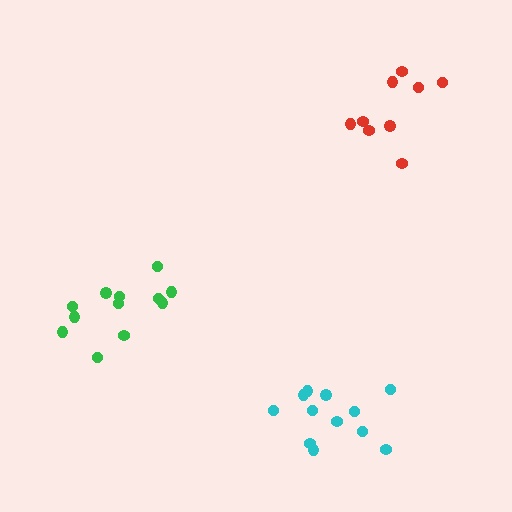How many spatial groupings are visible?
There are 3 spatial groupings.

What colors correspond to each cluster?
The clusters are colored: cyan, green, red.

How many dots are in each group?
Group 1: 12 dots, Group 2: 12 dots, Group 3: 9 dots (33 total).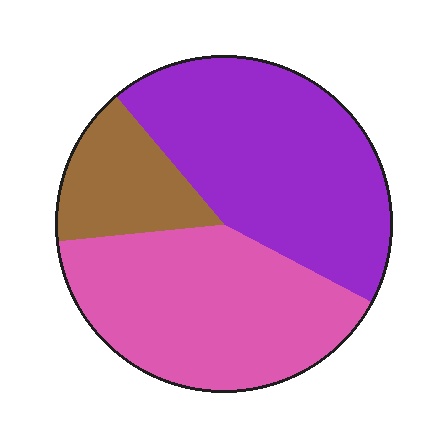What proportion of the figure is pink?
Pink covers 41% of the figure.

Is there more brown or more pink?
Pink.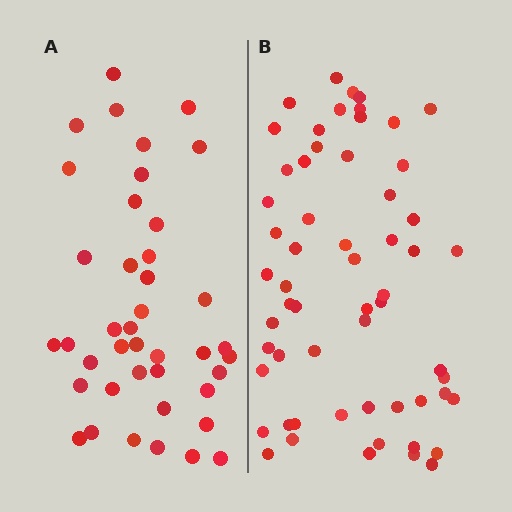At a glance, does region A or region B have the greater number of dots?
Region B (the right region) has more dots.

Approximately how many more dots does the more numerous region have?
Region B has approximately 20 more dots than region A.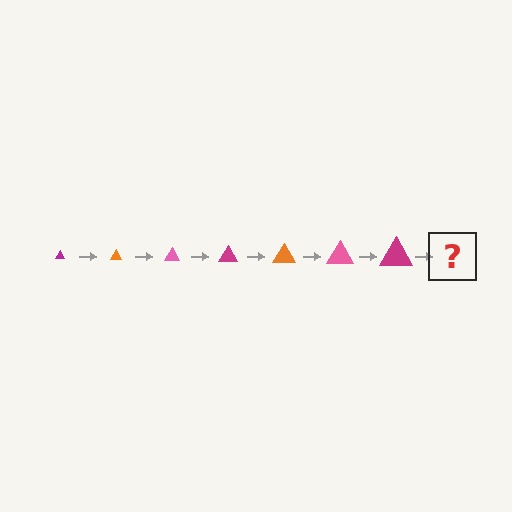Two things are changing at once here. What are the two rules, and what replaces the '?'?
The two rules are that the triangle grows larger each step and the color cycles through magenta, orange, and pink. The '?' should be an orange triangle, larger than the previous one.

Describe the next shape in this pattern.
It should be an orange triangle, larger than the previous one.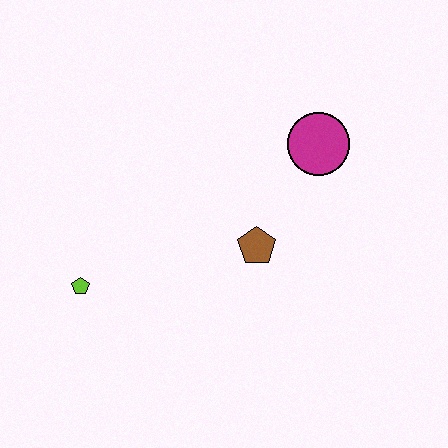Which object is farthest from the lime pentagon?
The magenta circle is farthest from the lime pentagon.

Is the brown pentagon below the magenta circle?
Yes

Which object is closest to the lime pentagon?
The brown pentagon is closest to the lime pentagon.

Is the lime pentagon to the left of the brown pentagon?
Yes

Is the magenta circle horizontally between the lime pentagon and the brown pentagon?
No